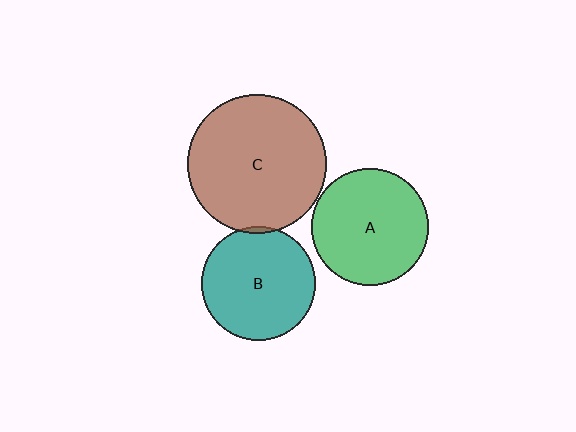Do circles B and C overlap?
Yes.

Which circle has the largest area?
Circle C (brown).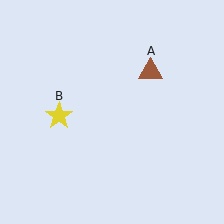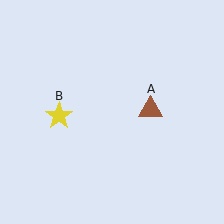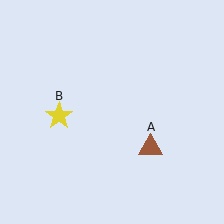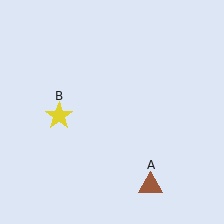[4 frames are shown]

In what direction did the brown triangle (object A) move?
The brown triangle (object A) moved down.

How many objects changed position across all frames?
1 object changed position: brown triangle (object A).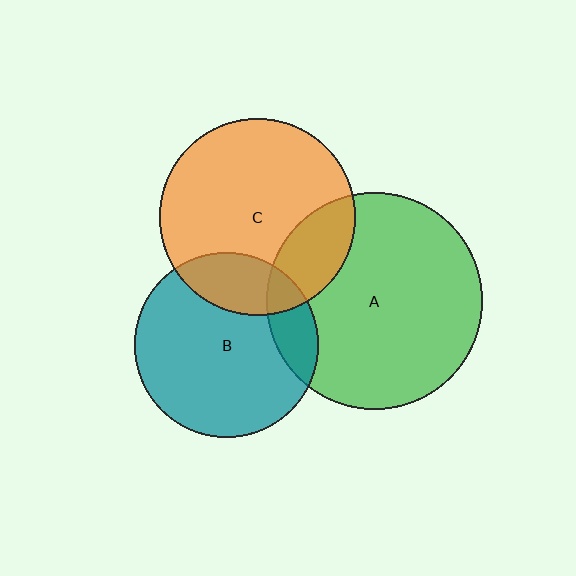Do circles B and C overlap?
Yes.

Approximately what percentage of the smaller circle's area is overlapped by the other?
Approximately 20%.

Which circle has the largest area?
Circle A (green).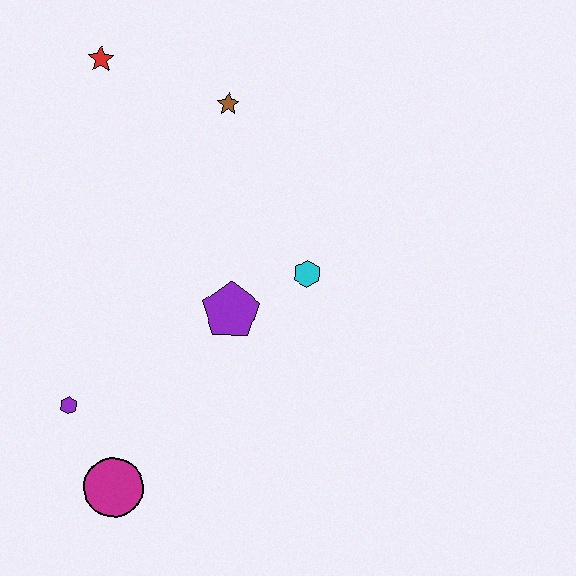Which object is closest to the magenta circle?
The purple hexagon is closest to the magenta circle.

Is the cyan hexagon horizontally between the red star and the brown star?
No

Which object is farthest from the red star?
The magenta circle is farthest from the red star.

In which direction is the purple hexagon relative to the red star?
The purple hexagon is below the red star.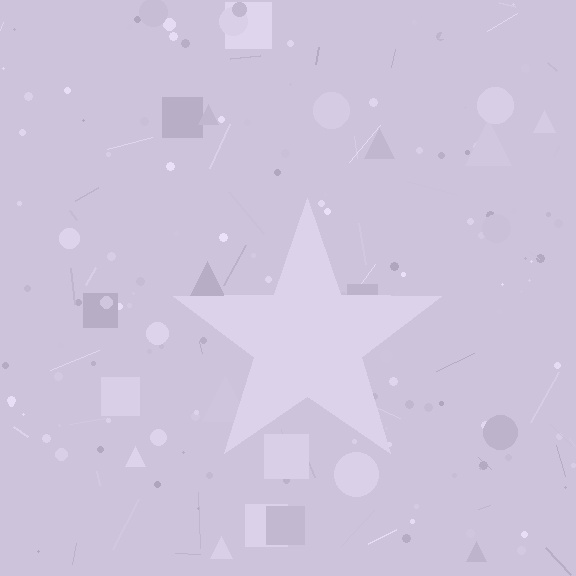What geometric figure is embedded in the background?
A star is embedded in the background.